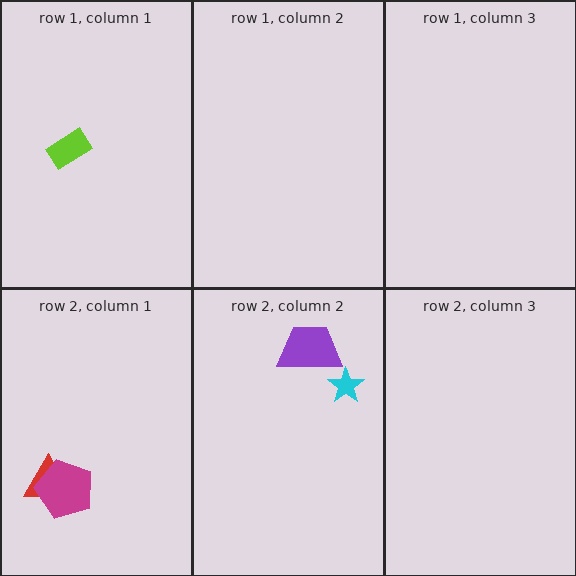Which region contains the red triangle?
The row 2, column 1 region.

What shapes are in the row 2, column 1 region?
The red triangle, the magenta pentagon.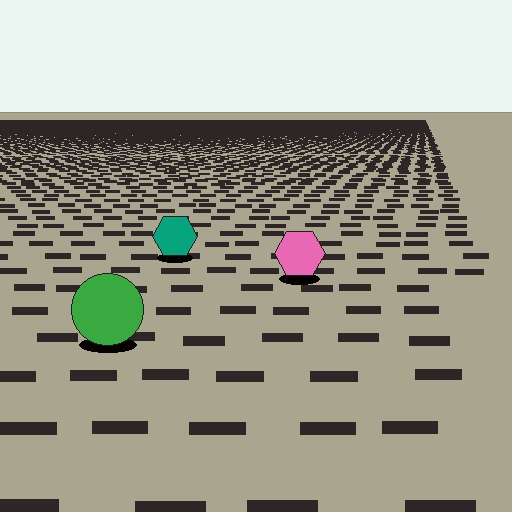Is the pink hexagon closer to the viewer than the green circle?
No. The green circle is closer — you can tell from the texture gradient: the ground texture is coarser near it.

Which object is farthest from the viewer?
The teal hexagon is farthest from the viewer. It appears smaller and the ground texture around it is denser.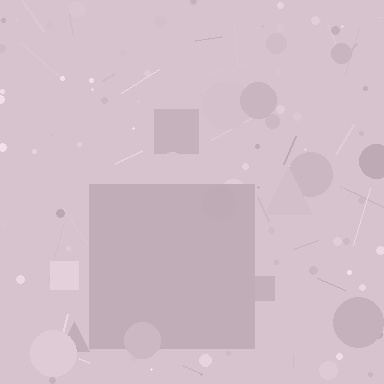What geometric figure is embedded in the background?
A square is embedded in the background.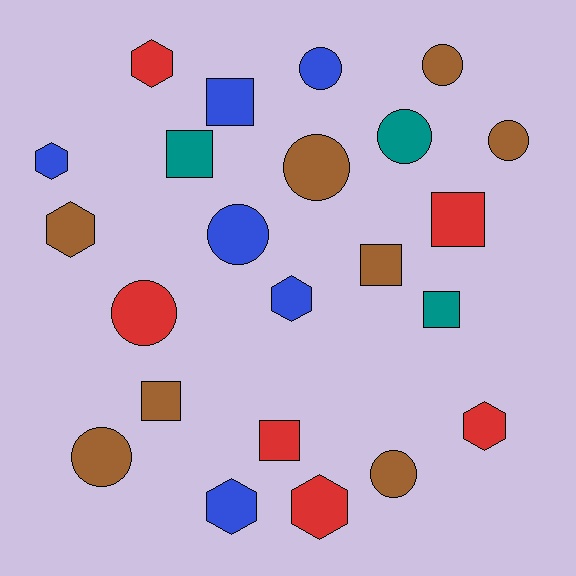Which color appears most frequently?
Brown, with 8 objects.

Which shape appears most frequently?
Circle, with 9 objects.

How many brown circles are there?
There are 5 brown circles.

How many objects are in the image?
There are 23 objects.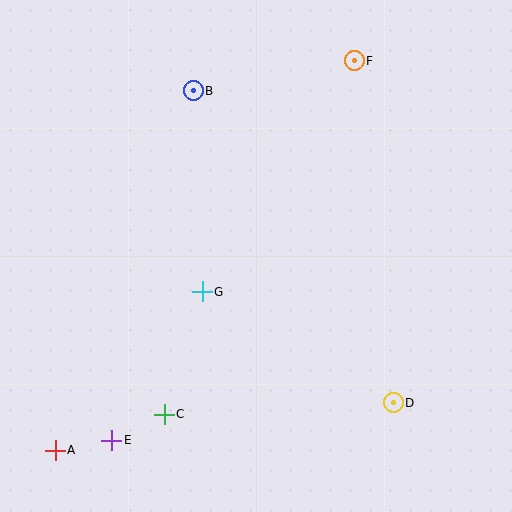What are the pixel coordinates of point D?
Point D is at (393, 403).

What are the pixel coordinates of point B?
Point B is at (193, 91).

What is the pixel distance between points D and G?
The distance between D and G is 221 pixels.